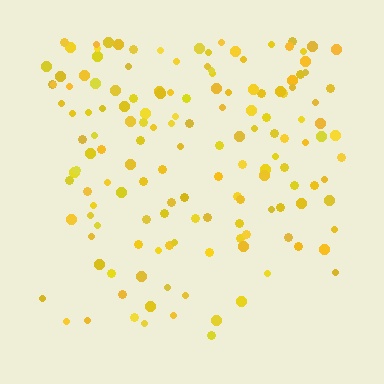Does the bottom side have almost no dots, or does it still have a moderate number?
Still a moderate number, just noticeably fewer than the top.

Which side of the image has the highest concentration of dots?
The top.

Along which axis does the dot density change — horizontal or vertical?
Vertical.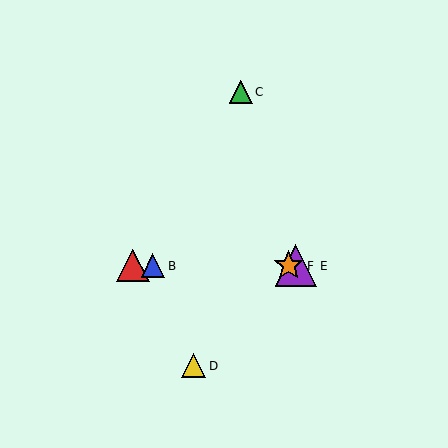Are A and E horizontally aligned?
Yes, both are at y≈266.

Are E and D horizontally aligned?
No, E is at y≈266 and D is at y≈366.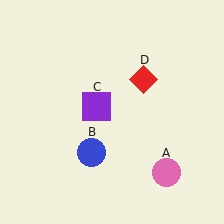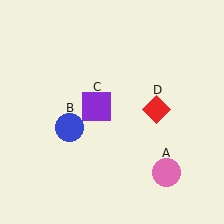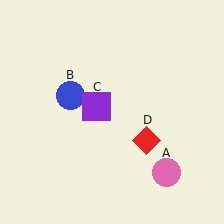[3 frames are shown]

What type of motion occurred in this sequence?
The blue circle (object B), red diamond (object D) rotated clockwise around the center of the scene.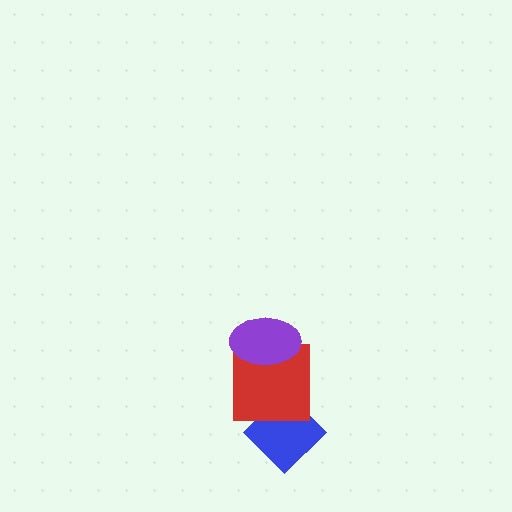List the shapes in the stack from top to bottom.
From top to bottom: the purple ellipse, the red square, the blue diamond.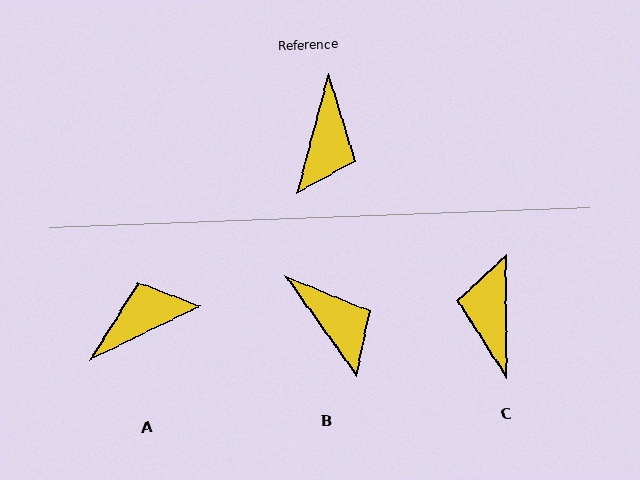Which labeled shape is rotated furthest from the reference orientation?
C, about 165 degrees away.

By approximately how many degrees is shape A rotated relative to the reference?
Approximately 131 degrees counter-clockwise.